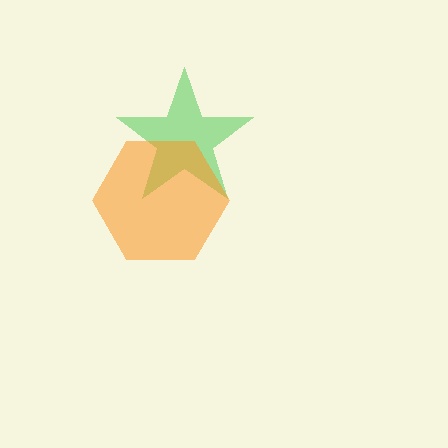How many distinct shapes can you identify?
There are 2 distinct shapes: a green star, an orange hexagon.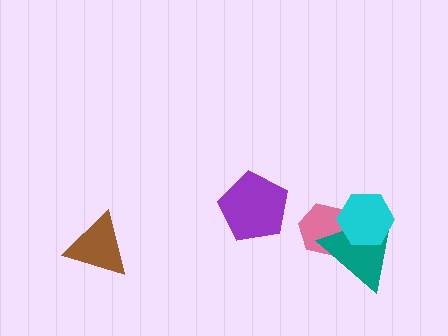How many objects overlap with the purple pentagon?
0 objects overlap with the purple pentagon.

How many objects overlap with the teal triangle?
2 objects overlap with the teal triangle.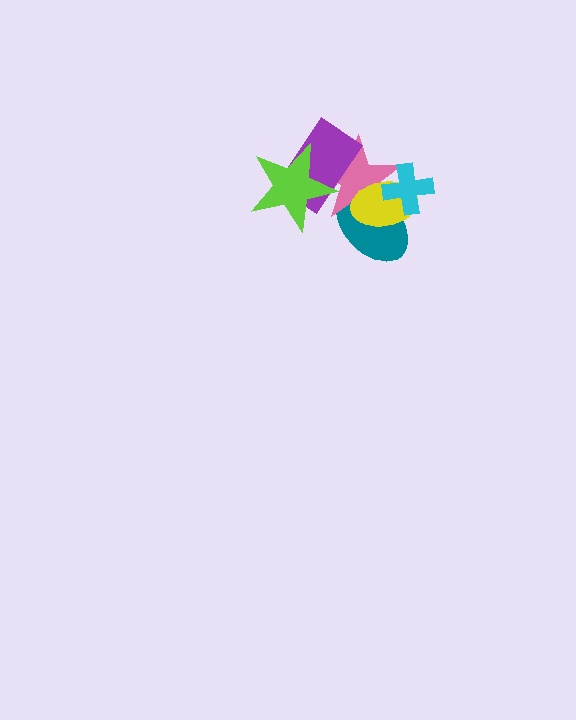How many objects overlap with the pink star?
5 objects overlap with the pink star.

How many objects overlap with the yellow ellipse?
3 objects overlap with the yellow ellipse.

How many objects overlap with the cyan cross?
3 objects overlap with the cyan cross.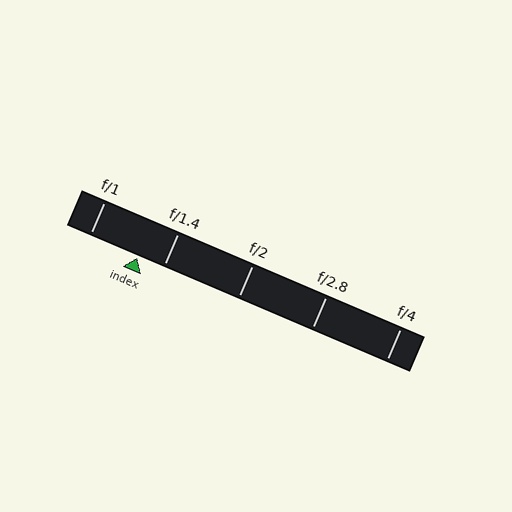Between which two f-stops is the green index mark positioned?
The index mark is between f/1 and f/1.4.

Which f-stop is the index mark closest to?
The index mark is closest to f/1.4.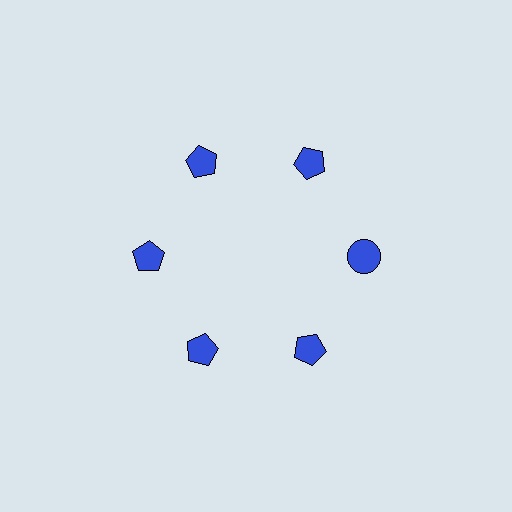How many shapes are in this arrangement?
There are 6 shapes arranged in a ring pattern.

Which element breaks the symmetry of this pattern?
The blue circle at roughly the 3 o'clock position breaks the symmetry. All other shapes are blue pentagons.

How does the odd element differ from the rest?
It has a different shape: circle instead of pentagon.